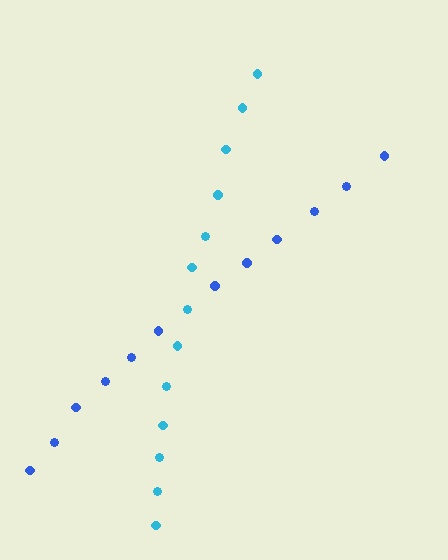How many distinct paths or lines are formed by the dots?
There are 2 distinct paths.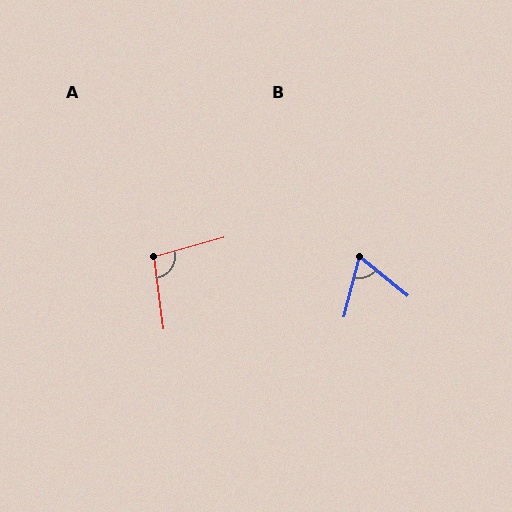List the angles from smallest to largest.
B (66°), A (98°).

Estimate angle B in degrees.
Approximately 66 degrees.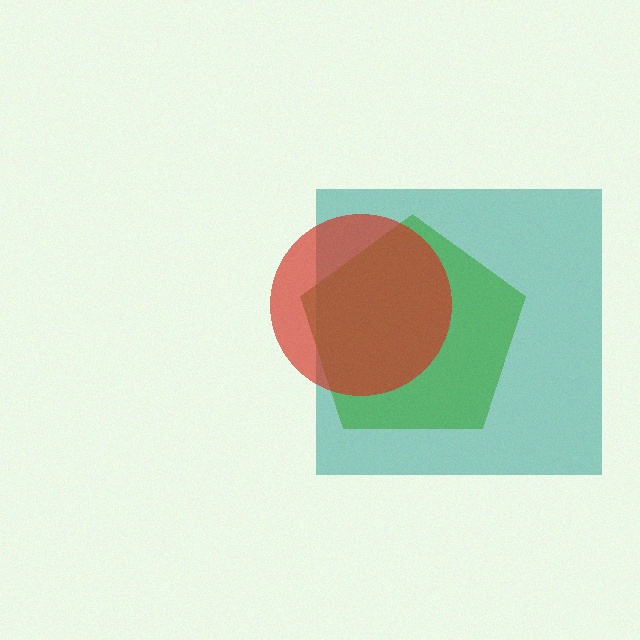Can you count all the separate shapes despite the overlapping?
Yes, there are 3 separate shapes.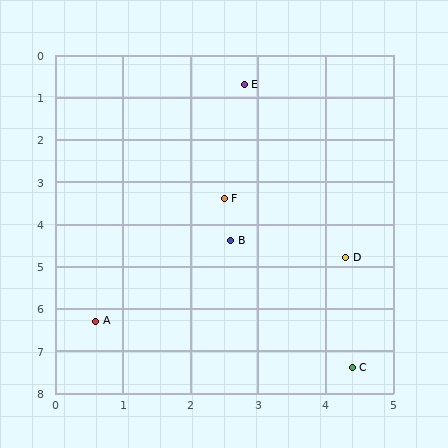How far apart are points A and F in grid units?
Points A and F are about 3.5 grid units apart.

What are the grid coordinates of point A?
Point A is at approximately (0.6, 6.3).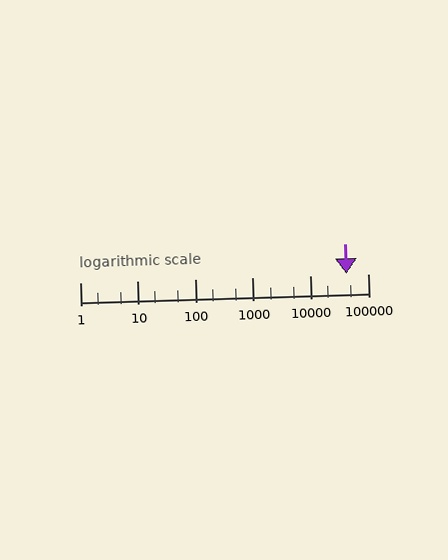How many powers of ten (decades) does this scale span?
The scale spans 5 decades, from 1 to 100000.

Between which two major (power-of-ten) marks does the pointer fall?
The pointer is between 10000 and 100000.